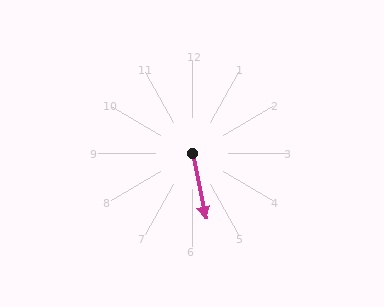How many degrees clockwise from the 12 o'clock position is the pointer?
Approximately 169 degrees.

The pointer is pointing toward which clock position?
Roughly 6 o'clock.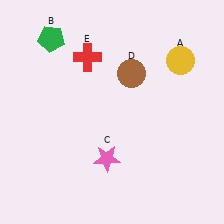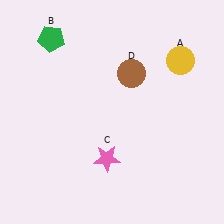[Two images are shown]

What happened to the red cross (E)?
The red cross (E) was removed in Image 2. It was in the top-left area of Image 1.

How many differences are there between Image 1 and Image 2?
There is 1 difference between the two images.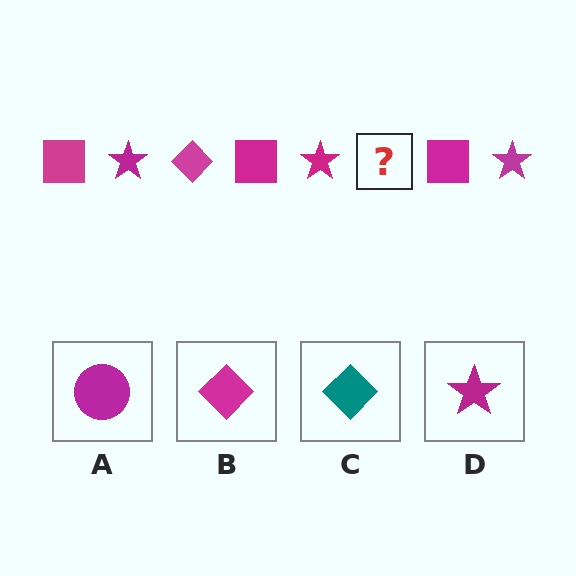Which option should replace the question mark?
Option B.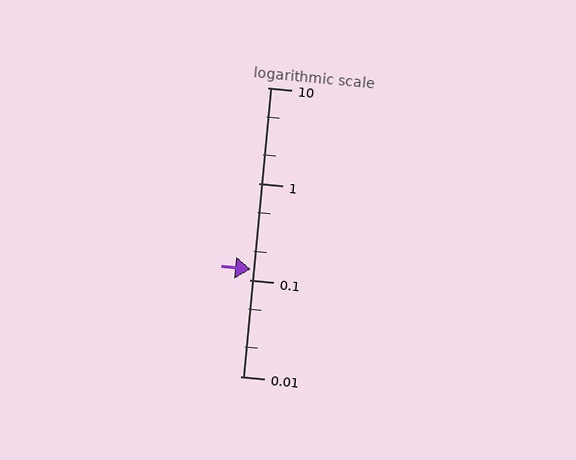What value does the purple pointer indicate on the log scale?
The pointer indicates approximately 0.13.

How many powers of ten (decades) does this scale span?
The scale spans 3 decades, from 0.01 to 10.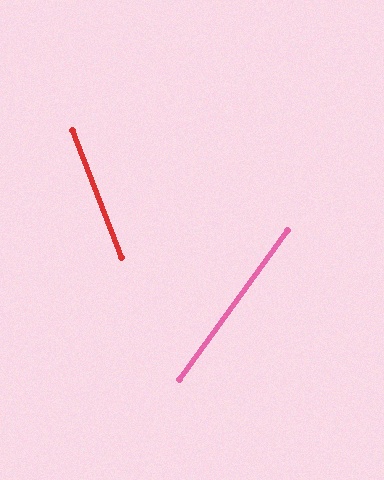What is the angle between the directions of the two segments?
Approximately 57 degrees.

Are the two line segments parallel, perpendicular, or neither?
Neither parallel nor perpendicular — they differ by about 57°.